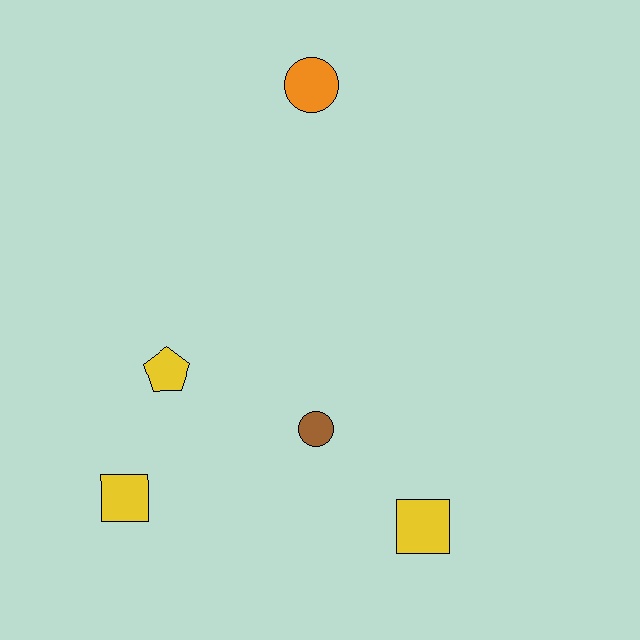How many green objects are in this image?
There are no green objects.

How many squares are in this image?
There are 2 squares.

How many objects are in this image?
There are 5 objects.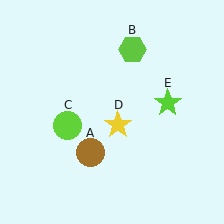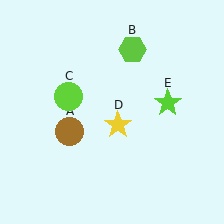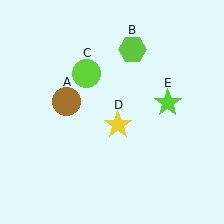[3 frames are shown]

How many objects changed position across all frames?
2 objects changed position: brown circle (object A), lime circle (object C).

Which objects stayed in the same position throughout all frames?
Lime hexagon (object B) and yellow star (object D) and lime star (object E) remained stationary.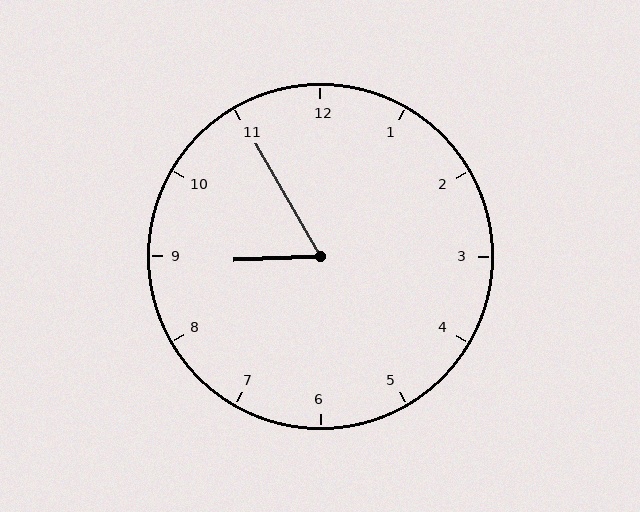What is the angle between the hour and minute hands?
Approximately 62 degrees.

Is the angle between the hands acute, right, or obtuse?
It is acute.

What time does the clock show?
8:55.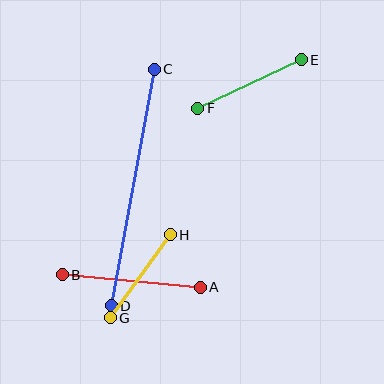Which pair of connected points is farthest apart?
Points C and D are farthest apart.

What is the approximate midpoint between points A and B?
The midpoint is at approximately (131, 281) pixels.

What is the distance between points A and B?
The distance is approximately 139 pixels.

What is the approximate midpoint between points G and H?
The midpoint is at approximately (140, 276) pixels.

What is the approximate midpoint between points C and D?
The midpoint is at approximately (133, 188) pixels.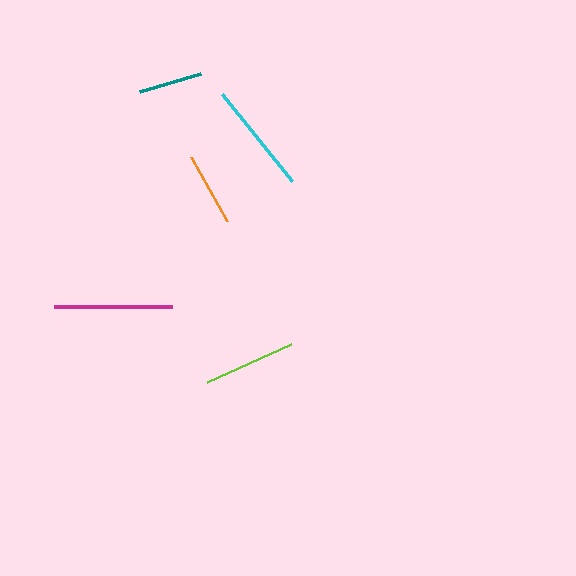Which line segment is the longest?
The magenta line is the longest at approximately 118 pixels.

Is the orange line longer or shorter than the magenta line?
The magenta line is longer than the orange line.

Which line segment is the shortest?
The teal line is the shortest at approximately 64 pixels.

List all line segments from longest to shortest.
From longest to shortest: magenta, cyan, lime, orange, teal.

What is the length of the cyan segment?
The cyan segment is approximately 112 pixels long.